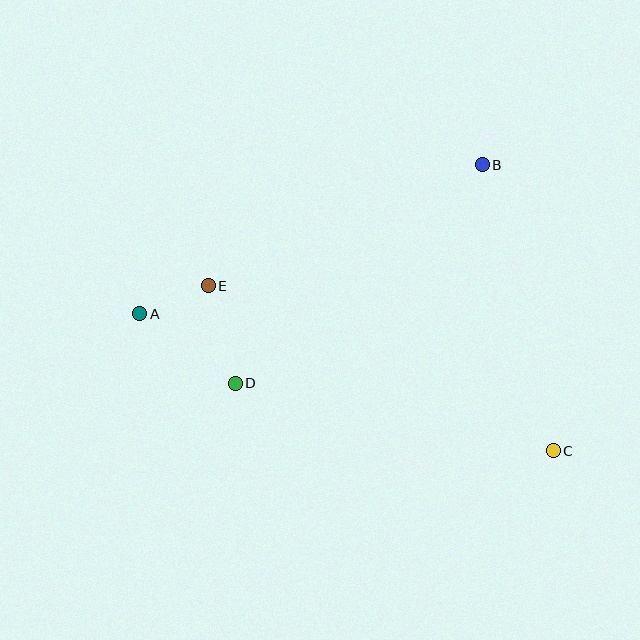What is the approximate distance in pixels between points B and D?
The distance between B and D is approximately 330 pixels.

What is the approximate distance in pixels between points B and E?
The distance between B and E is approximately 299 pixels.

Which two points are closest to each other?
Points A and E are closest to each other.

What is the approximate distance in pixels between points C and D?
The distance between C and D is approximately 325 pixels.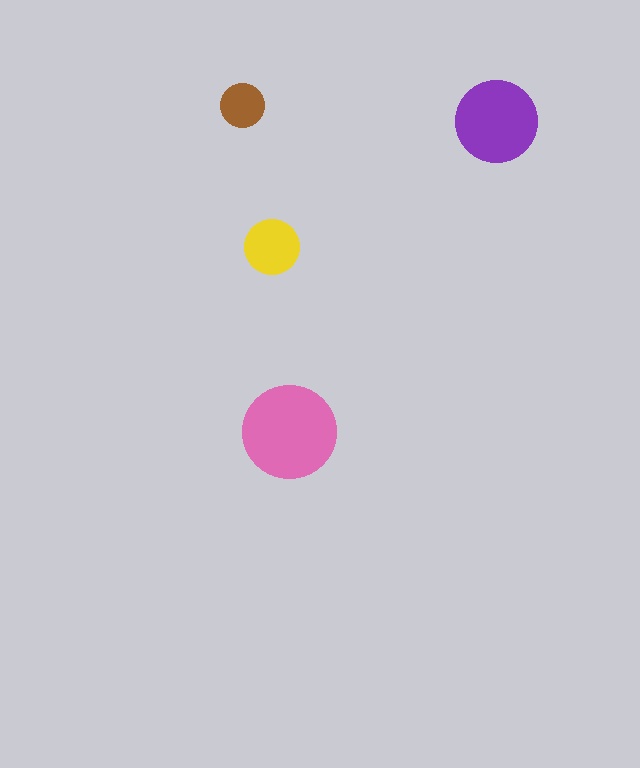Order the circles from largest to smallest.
the pink one, the purple one, the yellow one, the brown one.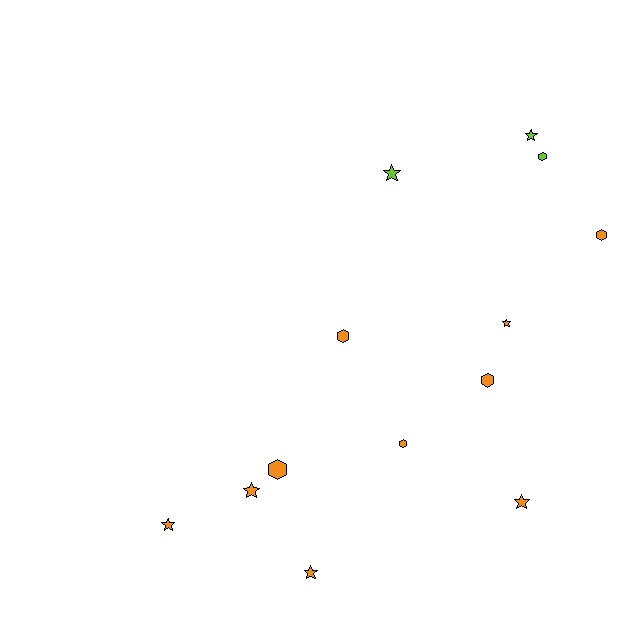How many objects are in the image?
There are 13 objects.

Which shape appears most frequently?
Star, with 7 objects.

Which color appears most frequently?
Orange, with 10 objects.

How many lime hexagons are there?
There is 1 lime hexagon.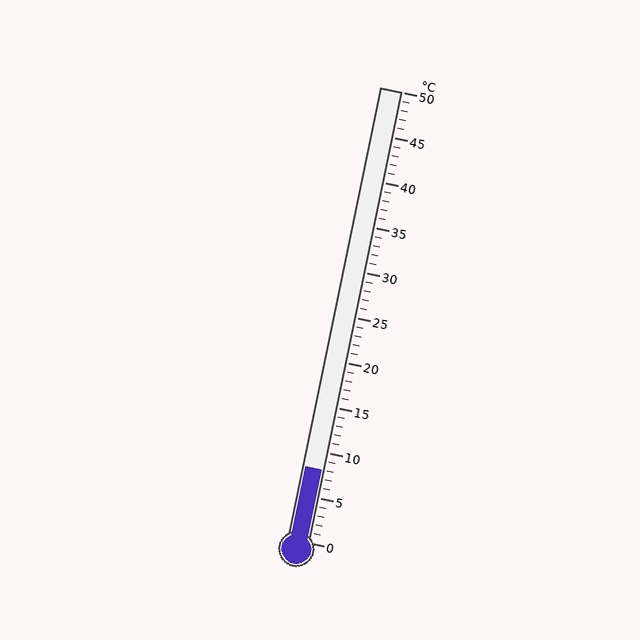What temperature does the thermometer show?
The thermometer shows approximately 8°C.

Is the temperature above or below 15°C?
The temperature is below 15°C.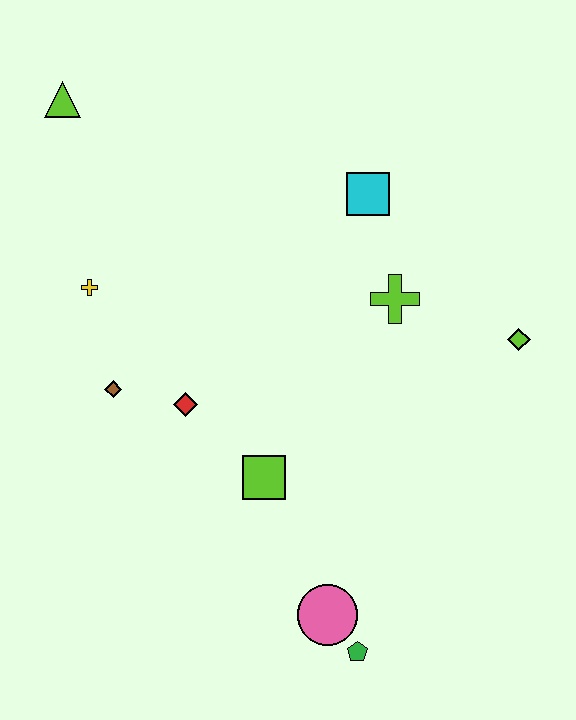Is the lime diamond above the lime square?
Yes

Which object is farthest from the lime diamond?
The lime triangle is farthest from the lime diamond.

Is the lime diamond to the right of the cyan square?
Yes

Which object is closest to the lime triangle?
The yellow cross is closest to the lime triangle.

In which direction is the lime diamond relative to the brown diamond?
The lime diamond is to the right of the brown diamond.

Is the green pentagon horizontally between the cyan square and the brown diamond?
Yes